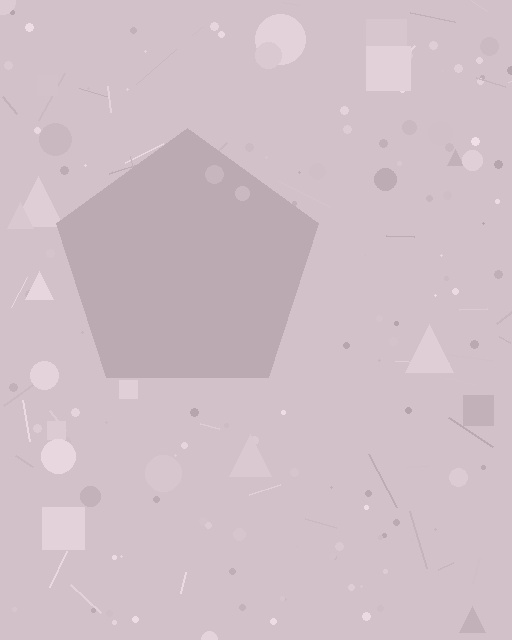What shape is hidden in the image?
A pentagon is hidden in the image.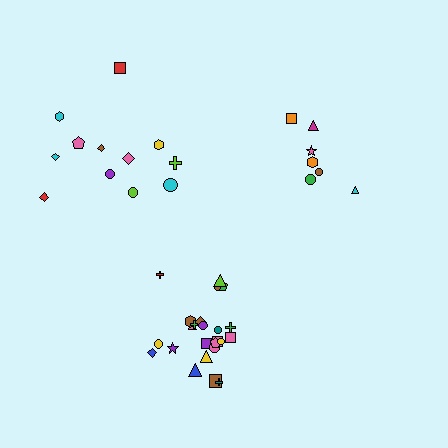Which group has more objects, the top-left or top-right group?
The top-left group.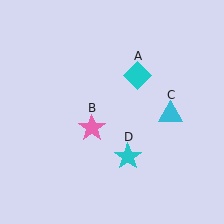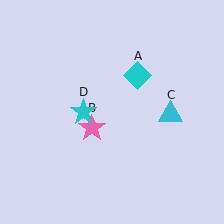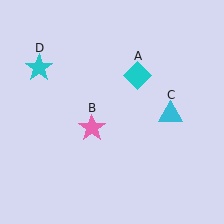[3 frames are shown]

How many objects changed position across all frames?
1 object changed position: cyan star (object D).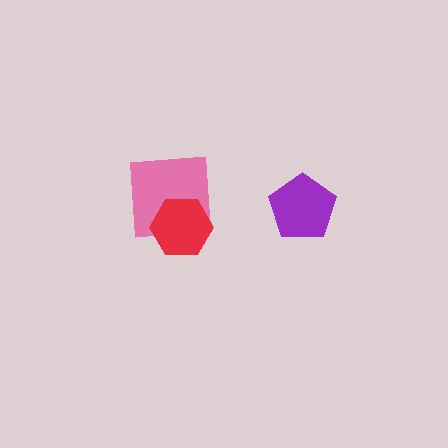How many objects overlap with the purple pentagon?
0 objects overlap with the purple pentagon.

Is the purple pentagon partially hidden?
No, no other shape covers it.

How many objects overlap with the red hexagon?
1 object overlaps with the red hexagon.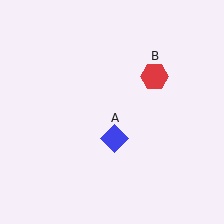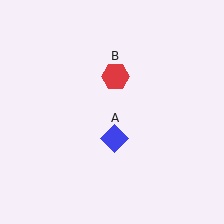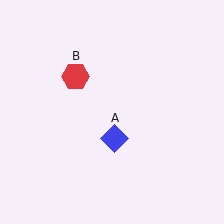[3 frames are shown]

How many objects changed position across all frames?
1 object changed position: red hexagon (object B).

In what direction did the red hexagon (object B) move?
The red hexagon (object B) moved left.